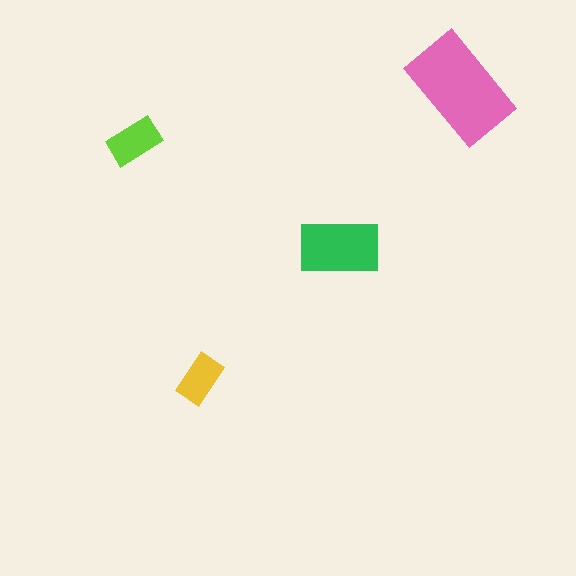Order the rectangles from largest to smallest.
the pink one, the green one, the lime one, the yellow one.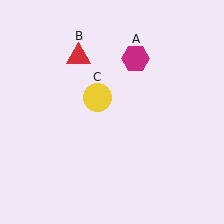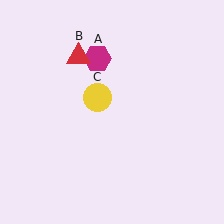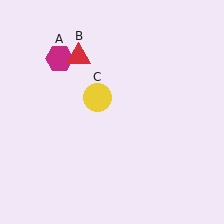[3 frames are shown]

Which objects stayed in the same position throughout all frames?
Red triangle (object B) and yellow circle (object C) remained stationary.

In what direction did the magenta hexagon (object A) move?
The magenta hexagon (object A) moved left.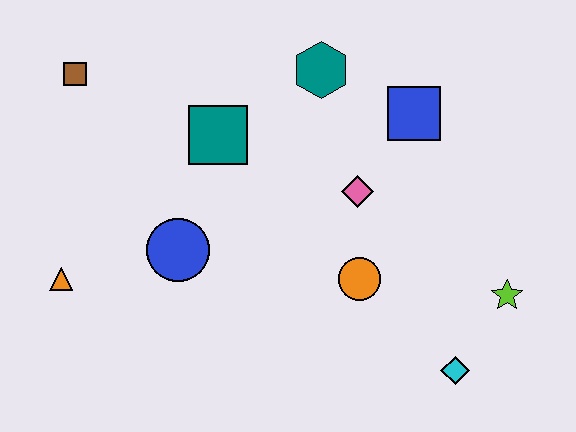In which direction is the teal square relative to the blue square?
The teal square is to the left of the blue square.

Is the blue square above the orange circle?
Yes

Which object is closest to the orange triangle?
The blue circle is closest to the orange triangle.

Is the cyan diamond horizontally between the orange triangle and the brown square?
No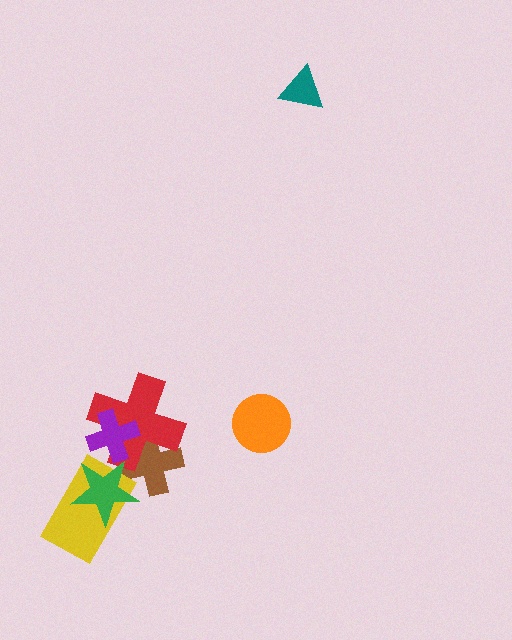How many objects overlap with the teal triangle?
0 objects overlap with the teal triangle.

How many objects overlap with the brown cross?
3 objects overlap with the brown cross.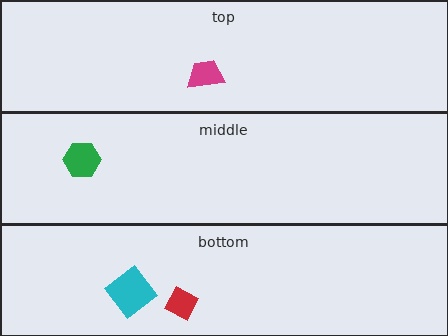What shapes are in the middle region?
The green hexagon.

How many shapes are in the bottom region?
2.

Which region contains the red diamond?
The bottom region.